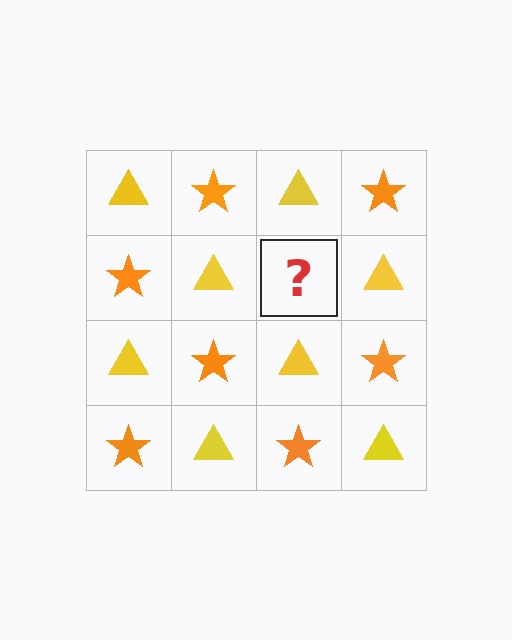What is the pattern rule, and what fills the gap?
The rule is that it alternates yellow triangle and orange star in a checkerboard pattern. The gap should be filled with an orange star.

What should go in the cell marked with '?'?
The missing cell should contain an orange star.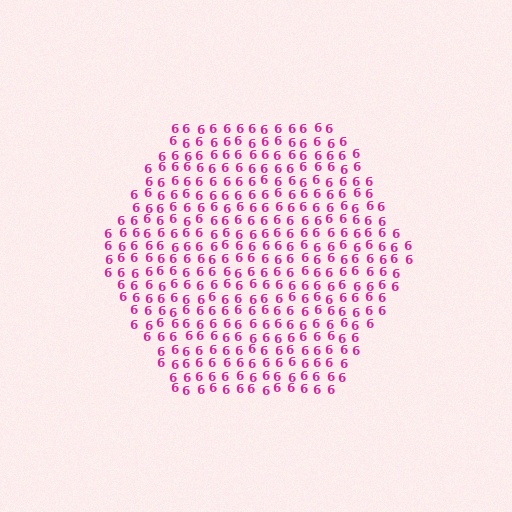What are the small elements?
The small elements are digit 6's.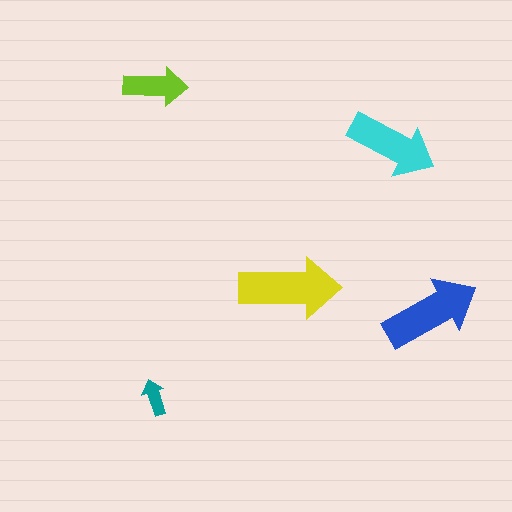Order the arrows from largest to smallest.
the yellow one, the blue one, the cyan one, the lime one, the teal one.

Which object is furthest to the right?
The blue arrow is rightmost.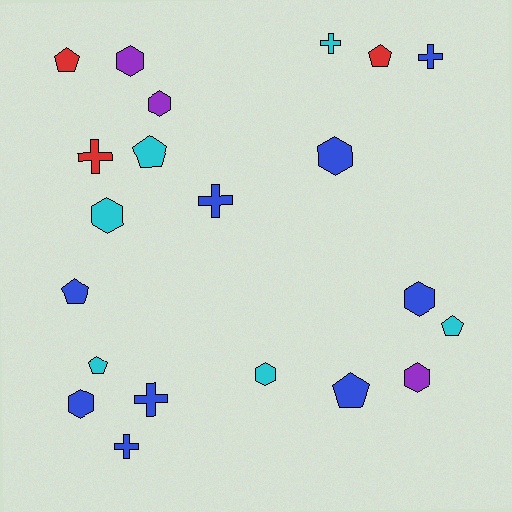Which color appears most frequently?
Blue, with 9 objects.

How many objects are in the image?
There are 21 objects.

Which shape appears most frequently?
Hexagon, with 8 objects.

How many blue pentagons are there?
There are 2 blue pentagons.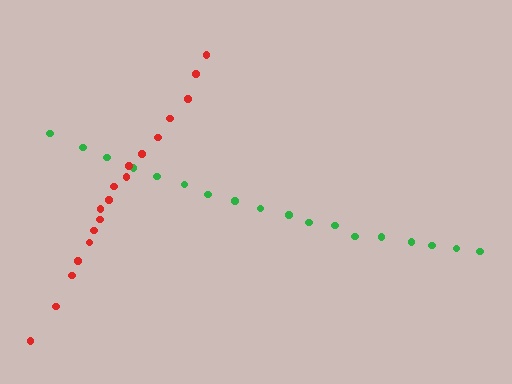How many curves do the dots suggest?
There are 2 distinct paths.